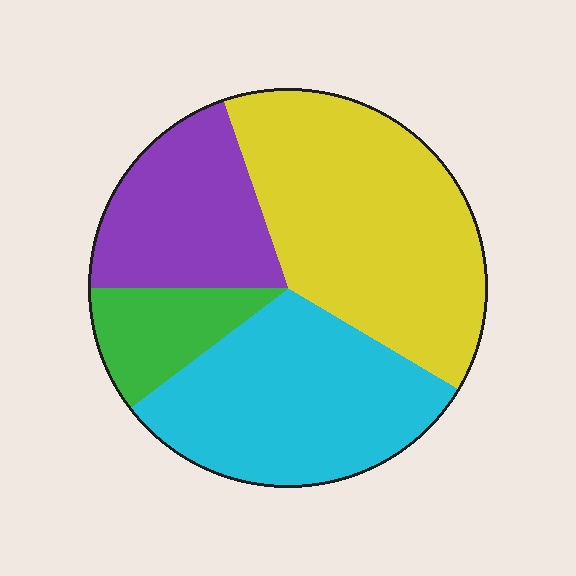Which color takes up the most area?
Yellow, at roughly 40%.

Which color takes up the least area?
Green, at roughly 10%.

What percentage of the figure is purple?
Purple takes up about one fifth (1/5) of the figure.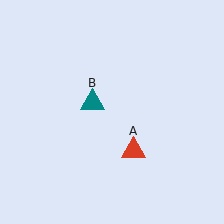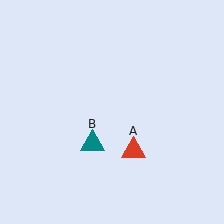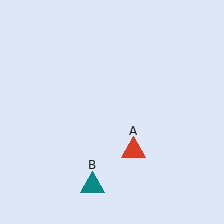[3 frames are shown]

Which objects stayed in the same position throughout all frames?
Red triangle (object A) remained stationary.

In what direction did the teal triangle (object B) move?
The teal triangle (object B) moved down.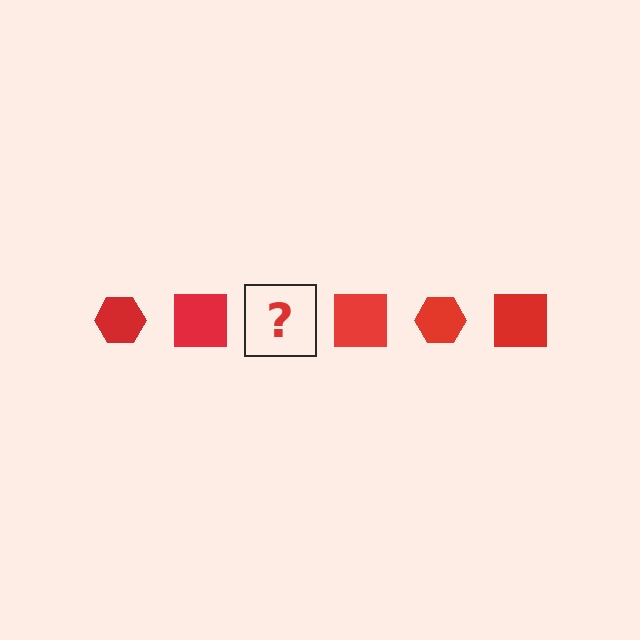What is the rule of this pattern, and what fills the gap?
The rule is that the pattern cycles through hexagon, square shapes in red. The gap should be filled with a red hexagon.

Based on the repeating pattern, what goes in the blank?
The blank should be a red hexagon.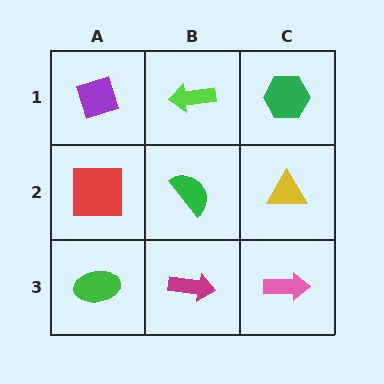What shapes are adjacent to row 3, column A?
A red square (row 2, column A), a magenta arrow (row 3, column B).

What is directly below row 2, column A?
A green ellipse.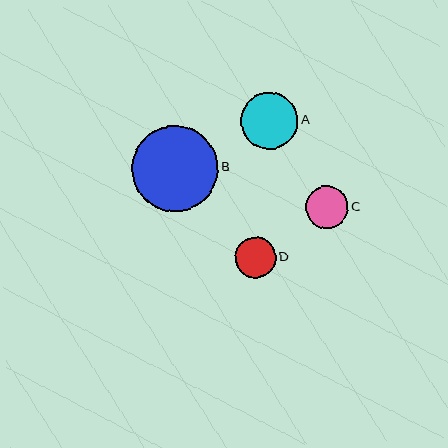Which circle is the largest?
Circle B is the largest with a size of approximately 86 pixels.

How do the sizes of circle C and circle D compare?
Circle C and circle D are approximately the same size.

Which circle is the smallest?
Circle D is the smallest with a size of approximately 41 pixels.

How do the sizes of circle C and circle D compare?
Circle C and circle D are approximately the same size.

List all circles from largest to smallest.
From largest to smallest: B, A, C, D.